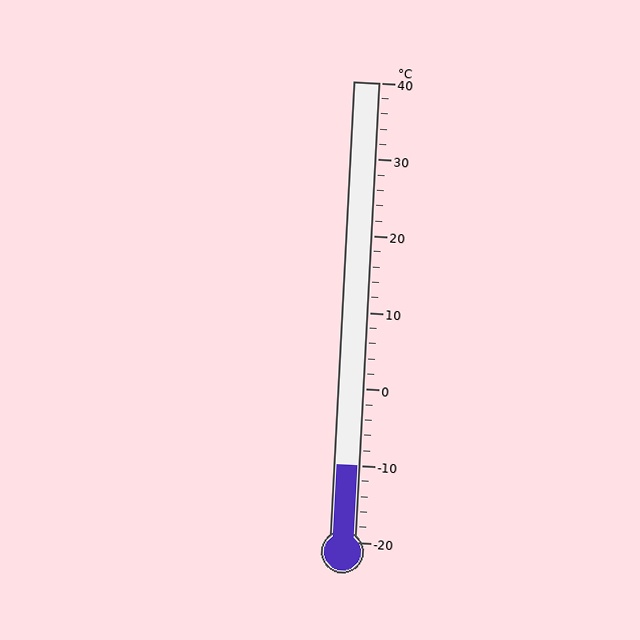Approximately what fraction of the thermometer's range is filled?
The thermometer is filled to approximately 15% of its range.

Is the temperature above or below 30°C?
The temperature is below 30°C.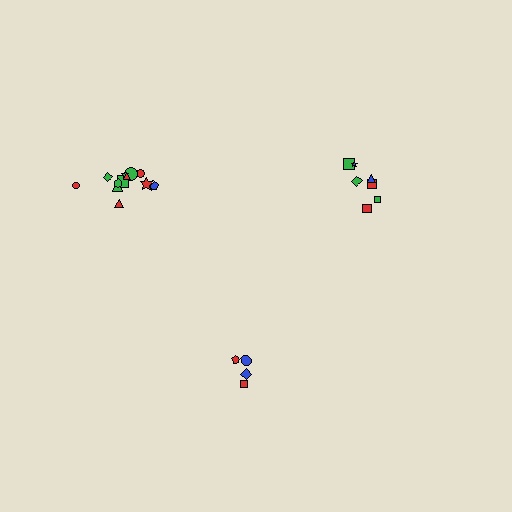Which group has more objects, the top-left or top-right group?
The top-left group.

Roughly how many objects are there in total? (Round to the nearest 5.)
Roughly 25 objects in total.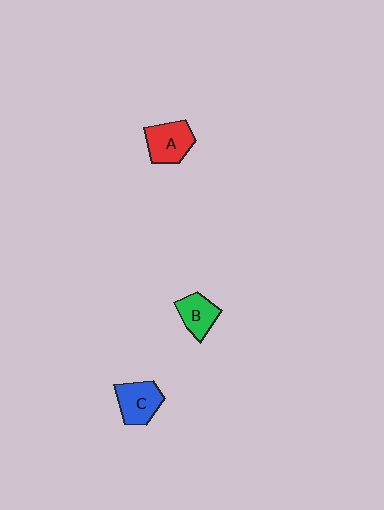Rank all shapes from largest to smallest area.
From largest to smallest: C (blue), A (red), B (green).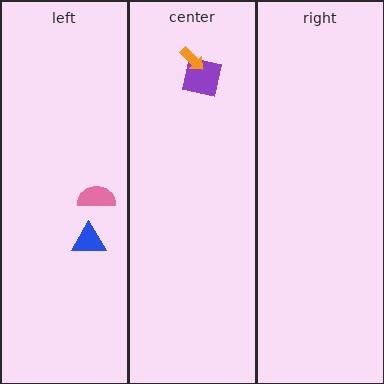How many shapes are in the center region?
2.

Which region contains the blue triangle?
The left region.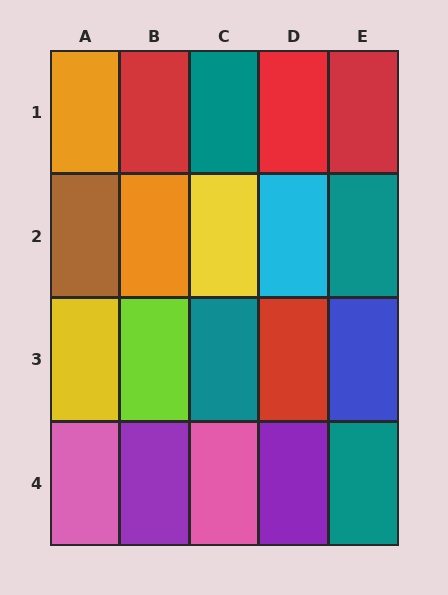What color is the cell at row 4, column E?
Teal.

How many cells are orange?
2 cells are orange.